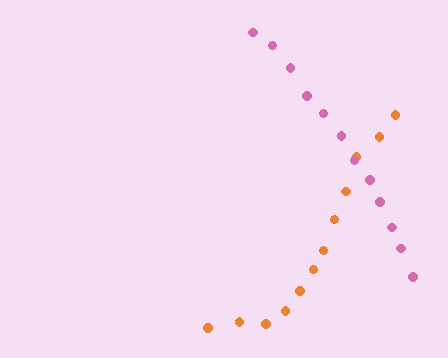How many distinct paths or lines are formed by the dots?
There are 2 distinct paths.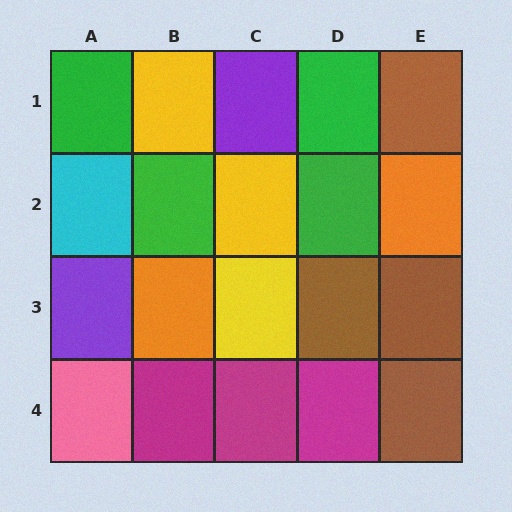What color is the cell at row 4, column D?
Magenta.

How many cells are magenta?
3 cells are magenta.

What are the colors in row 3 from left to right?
Purple, orange, yellow, brown, brown.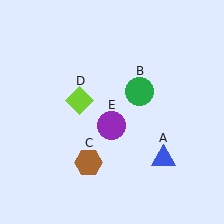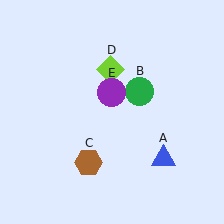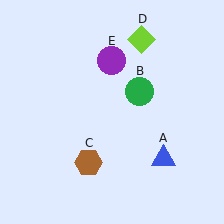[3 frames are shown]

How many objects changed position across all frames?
2 objects changed position: lime diamond (object D), purple circle (object E).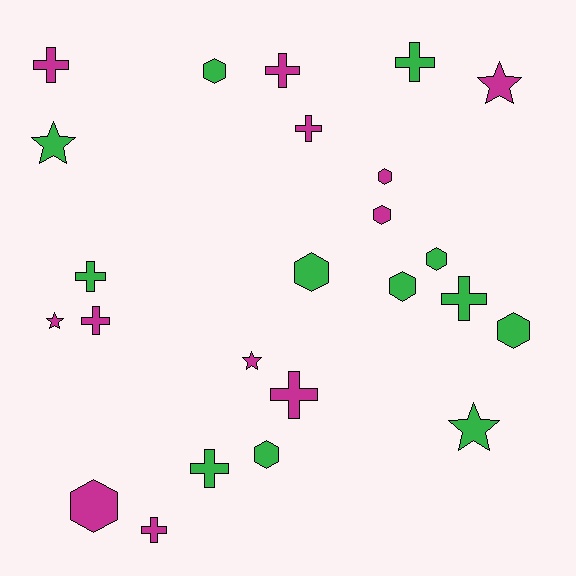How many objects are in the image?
There are 24 objects.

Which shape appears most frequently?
Cross, with 10 objects.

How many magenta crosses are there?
There are 6 magenta crosses.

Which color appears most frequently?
Green, with 12 objects.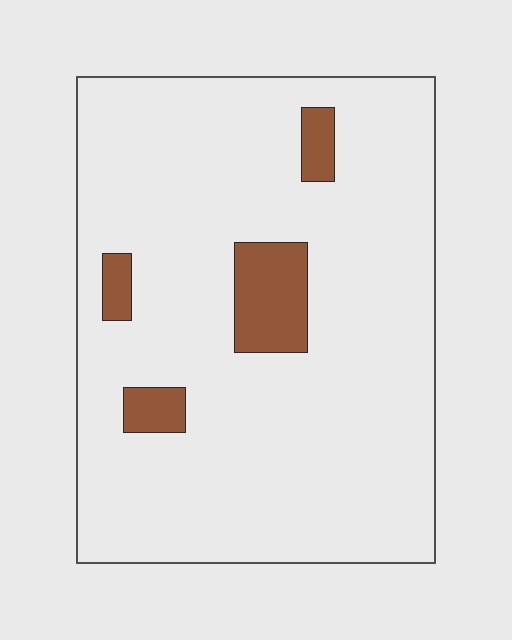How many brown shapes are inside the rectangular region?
4.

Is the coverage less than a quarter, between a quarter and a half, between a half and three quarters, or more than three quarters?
Less than a quarter.